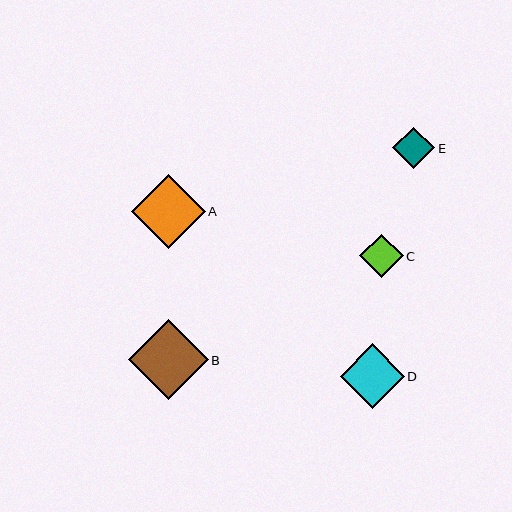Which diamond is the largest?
Diamond B is the largest with a size of approximately 80 pixels.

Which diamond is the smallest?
Diamond E is the smallest with a size of approximately 42 pixels.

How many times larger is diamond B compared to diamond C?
Diamond B is approximately 1.8 times the size of diamond C.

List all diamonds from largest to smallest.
From largest to smallest: B, A, D, C, E.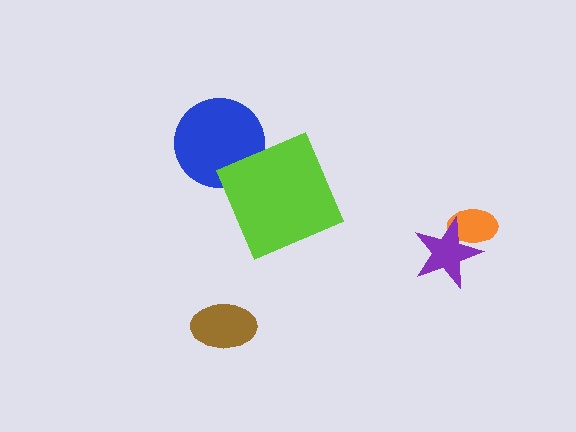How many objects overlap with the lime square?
1 object overlaps with the lime square.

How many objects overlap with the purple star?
1 object overlaps with the purple star.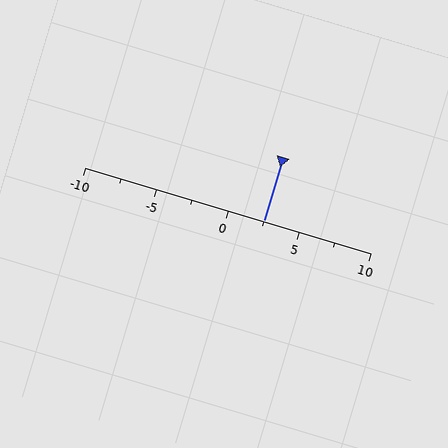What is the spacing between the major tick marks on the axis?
The major ticks are spaced 5 apart.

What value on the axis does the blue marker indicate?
The marker indicates approximately 2.5.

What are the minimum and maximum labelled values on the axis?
The axis runs from -10 to 10.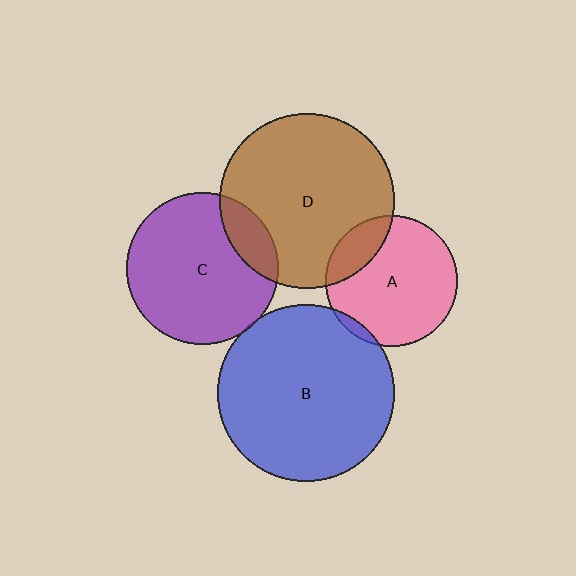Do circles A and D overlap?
Yes.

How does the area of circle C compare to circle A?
Approximately 1.3 times.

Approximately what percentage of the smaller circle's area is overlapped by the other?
Approximately 20%.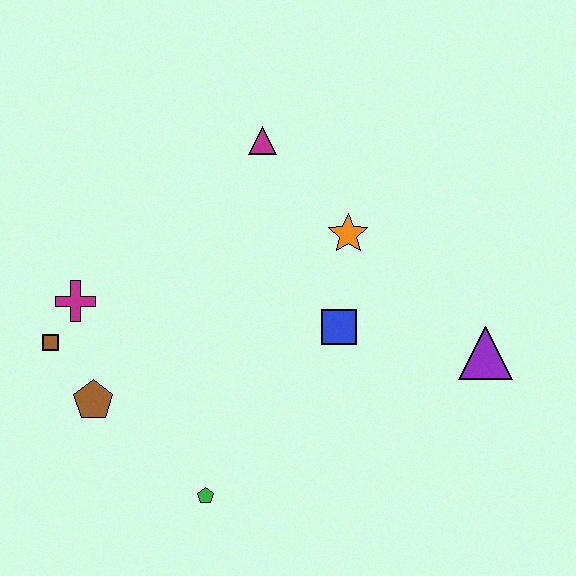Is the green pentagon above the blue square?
No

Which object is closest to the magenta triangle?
The orange star is closest to the magenta triangle.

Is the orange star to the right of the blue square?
Yes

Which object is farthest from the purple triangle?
The brown square is farthest from the purple triangle.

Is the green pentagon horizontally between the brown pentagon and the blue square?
Yes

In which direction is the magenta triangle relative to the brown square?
The magenta triangle is to the right of the brown square.